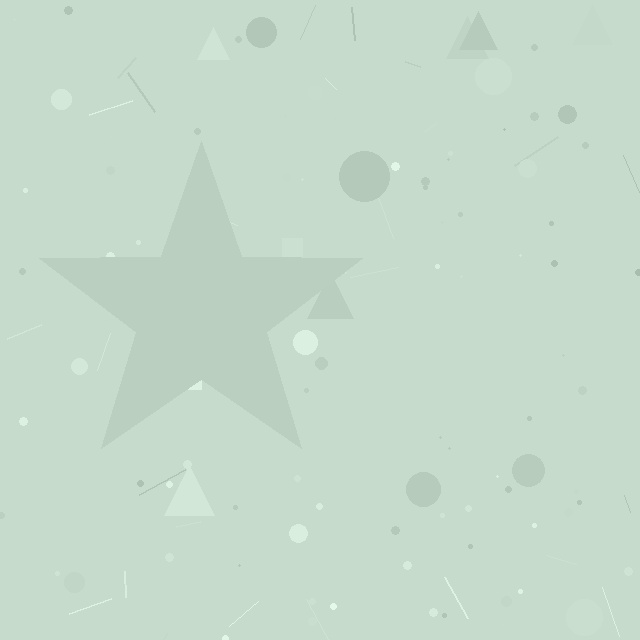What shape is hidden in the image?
A star is hidden in the image.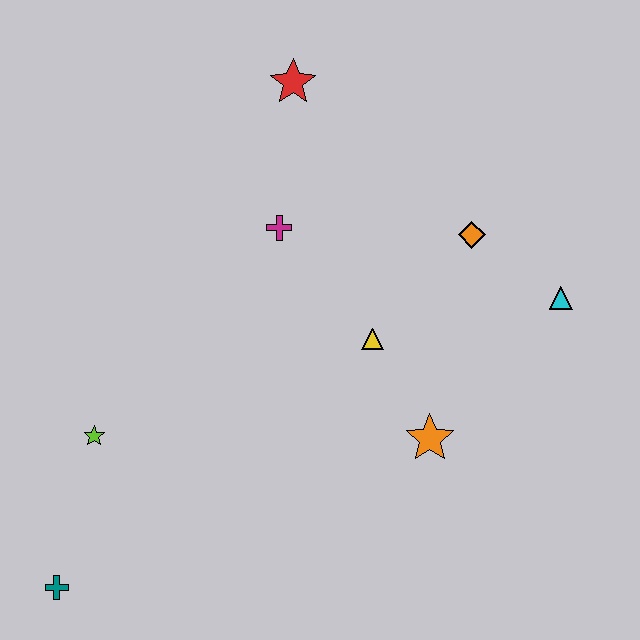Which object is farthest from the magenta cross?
The teal cross is farthest from the magenta cross.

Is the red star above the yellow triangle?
Yes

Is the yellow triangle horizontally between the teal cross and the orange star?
Yes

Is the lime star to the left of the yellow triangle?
Yes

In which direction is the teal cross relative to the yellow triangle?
The teal cross is to the left of the yellow triangle.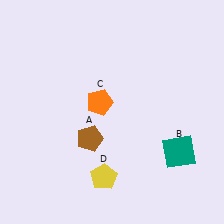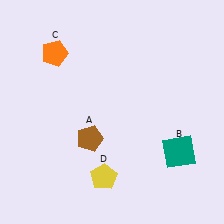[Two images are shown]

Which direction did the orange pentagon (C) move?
The orange pentagon (C) moved up.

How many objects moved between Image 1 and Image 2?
1 object moved between the two images.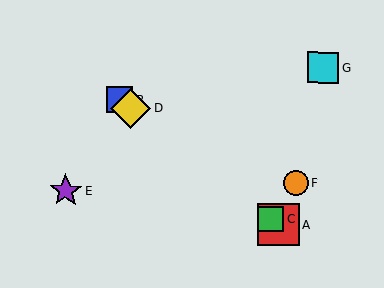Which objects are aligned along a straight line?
Objects A, B, C, D are aligned along a straight line.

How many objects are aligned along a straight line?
4 objects (A, B, C, D) are aligned along a straight line.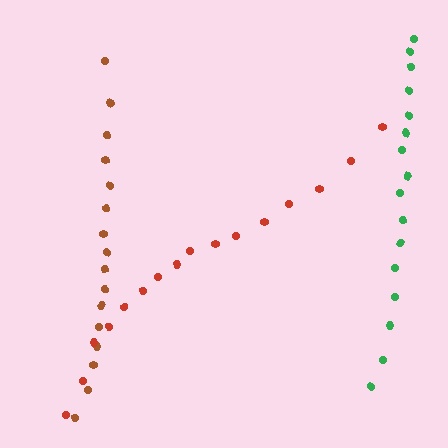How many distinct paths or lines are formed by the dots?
There are 3 distinct paths.